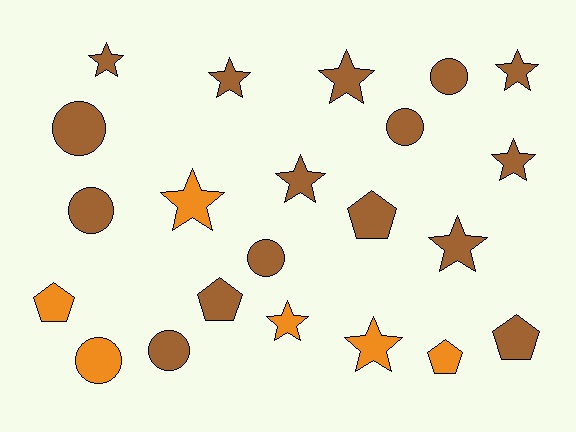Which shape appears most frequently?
Star, with 10 objects.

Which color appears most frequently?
Brown, with 16 objects.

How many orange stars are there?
There are 3 orange stars.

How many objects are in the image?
There are 22 objects.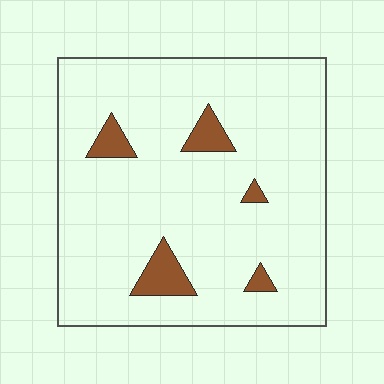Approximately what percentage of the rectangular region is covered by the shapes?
Approximately 10%.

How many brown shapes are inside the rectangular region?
5.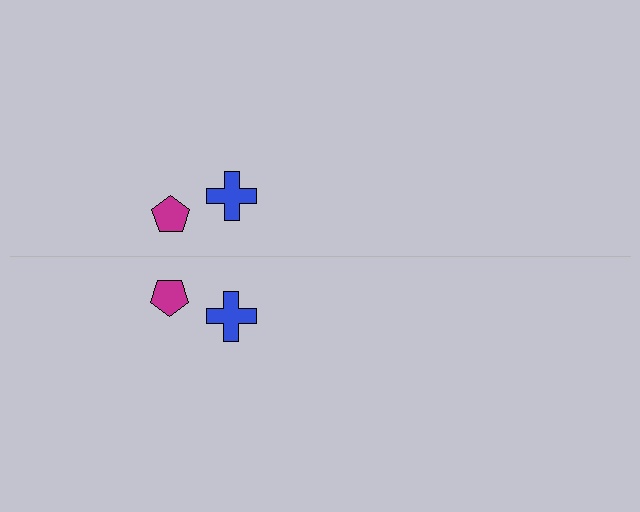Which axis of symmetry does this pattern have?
The pattern has a horizontal axis of symmetry running through the center of the image.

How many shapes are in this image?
There are 4 shapes in this image.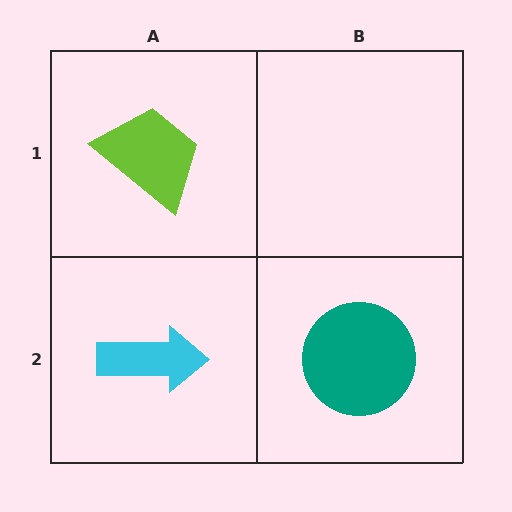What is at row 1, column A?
A lime trapezoid.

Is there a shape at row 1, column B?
No, that cell is empty.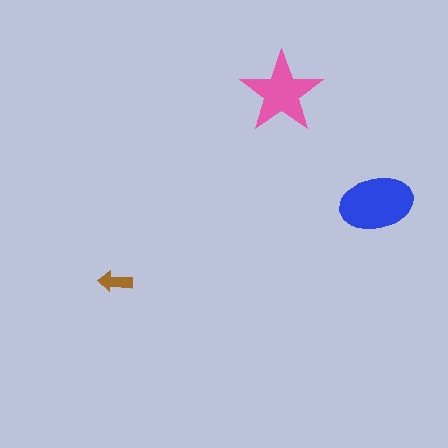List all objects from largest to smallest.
The blue ellipse, the pink star, the brown arrow.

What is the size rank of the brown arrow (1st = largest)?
3rd.